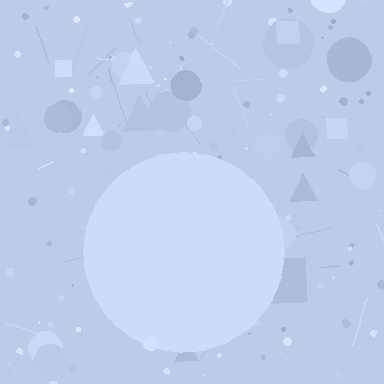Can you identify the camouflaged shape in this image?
The camouflaged shape is a circle.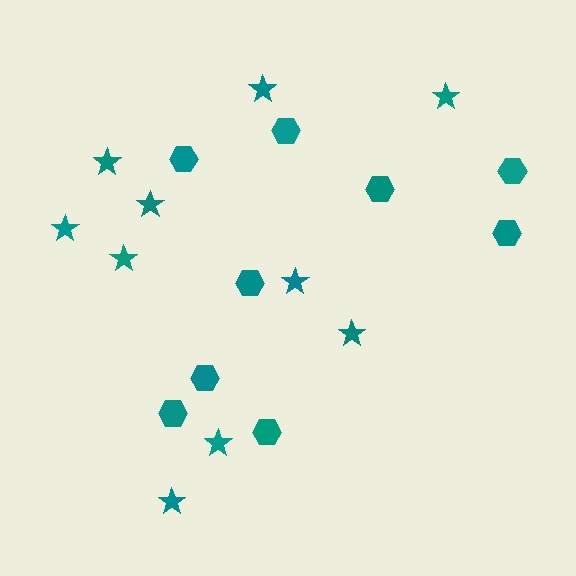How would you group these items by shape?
There are 2 groups: one group of stars (10) and one group of hexagons (9).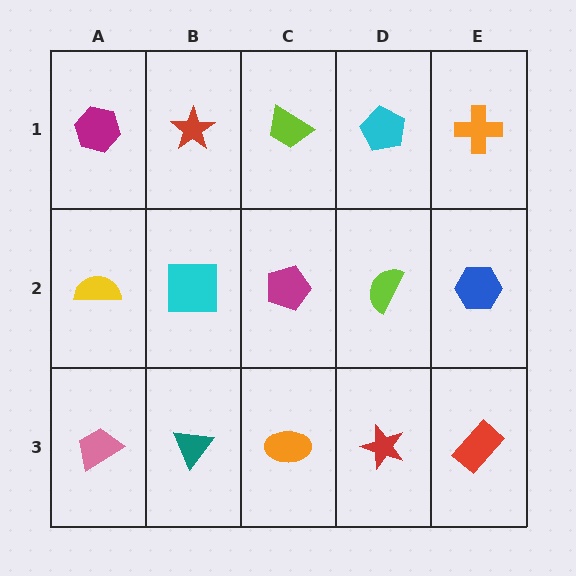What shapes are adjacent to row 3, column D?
A lime semicircle (row 2, column D), an orange ellipse (row 3, column C), a red rectangle (row 3, column E).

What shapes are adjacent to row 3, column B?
A cyan square (row 2, column B), a pink trapezoid (row 3, column A), an orange ellipse (row 3, column C).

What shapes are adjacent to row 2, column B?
A red star (row 1, column B), a teal triangle (row 3, column B), a yellow semicircle (row 2, column A), a magenta pentagon (row 2, column C).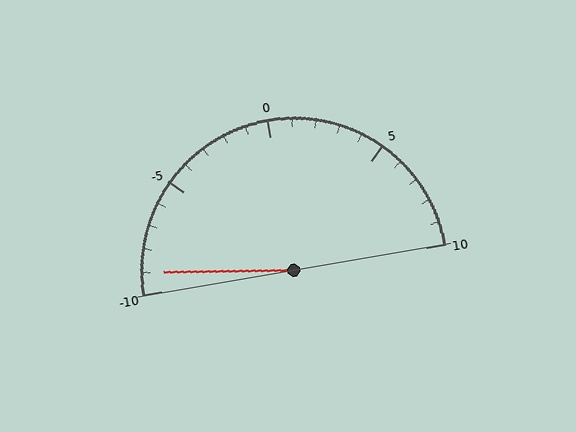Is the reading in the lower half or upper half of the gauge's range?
The reading is in the lower half of the range (-10 to 10).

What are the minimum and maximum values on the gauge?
The gauge ranges from -10 to 10.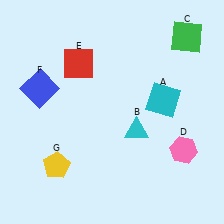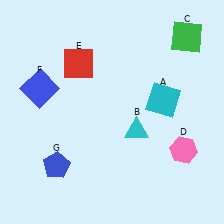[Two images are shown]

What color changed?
The pentagon (G) changed from yellow in Image 1 to blue in Image 2.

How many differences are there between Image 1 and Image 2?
There is 1 difference between the two images.